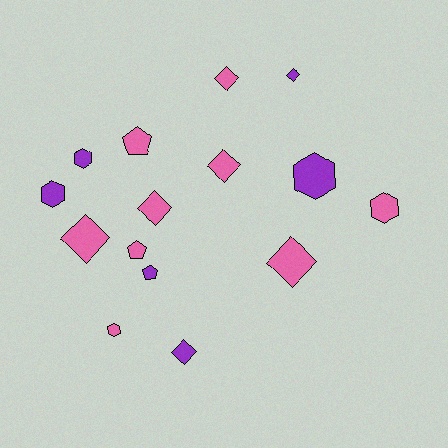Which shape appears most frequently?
Diamond, with 7 objects.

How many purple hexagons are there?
There are 3 purple hexagons.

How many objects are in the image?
There are 15 objects.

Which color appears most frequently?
Pink, with 9 objects.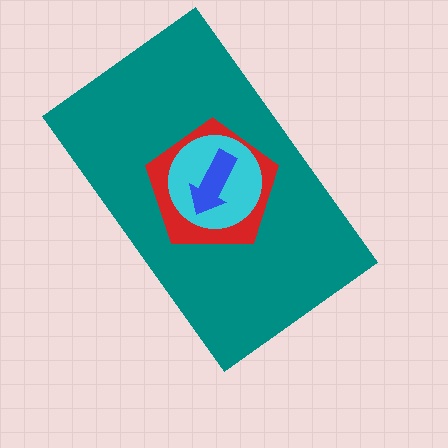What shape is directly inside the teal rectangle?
The red pentagon.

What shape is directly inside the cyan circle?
The blue arrow.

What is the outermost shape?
The teal rectangle.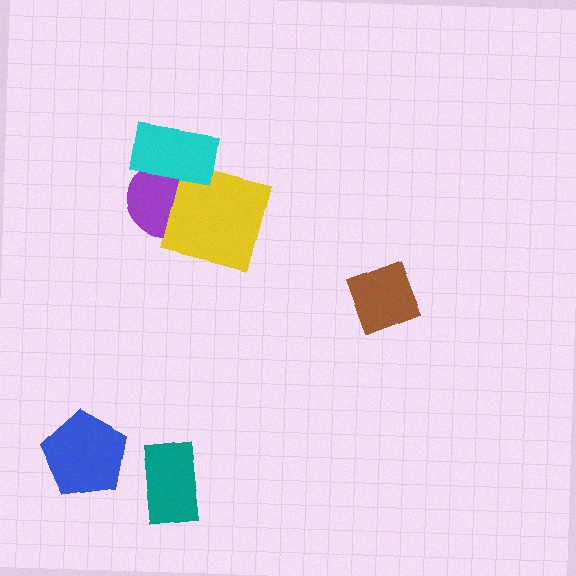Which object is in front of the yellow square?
The cyan rectangle is in front of the yellow square.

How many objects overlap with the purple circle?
2 objects overlap with the purple circle.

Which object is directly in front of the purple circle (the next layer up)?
The yellow square is directly in front of the purple circle.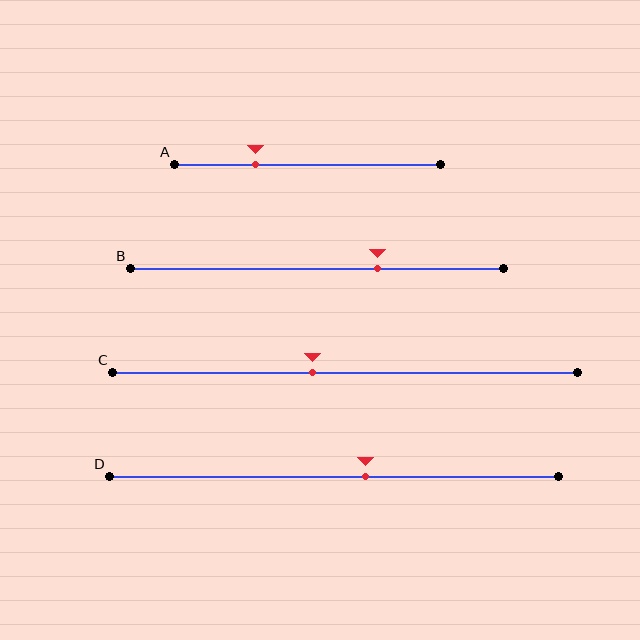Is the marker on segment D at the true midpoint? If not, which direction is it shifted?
No, the marker on segment D is shifted to the right by about 7% of the segment length.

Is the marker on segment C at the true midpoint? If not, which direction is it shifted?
No, the marker on segment C is shifted to the left by about 7% of the segment length.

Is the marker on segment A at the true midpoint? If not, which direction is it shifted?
No, the marker on segment A is shifted to the left by about 20% of the segment length.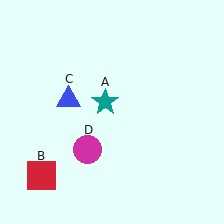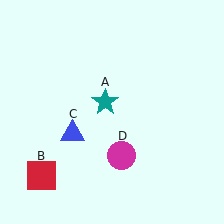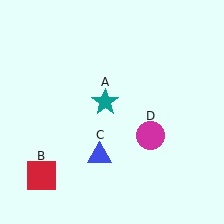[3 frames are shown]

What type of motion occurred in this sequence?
The blue triangle (object C), magenta circle (object D) rotated counterclockwise around the center of the scene.